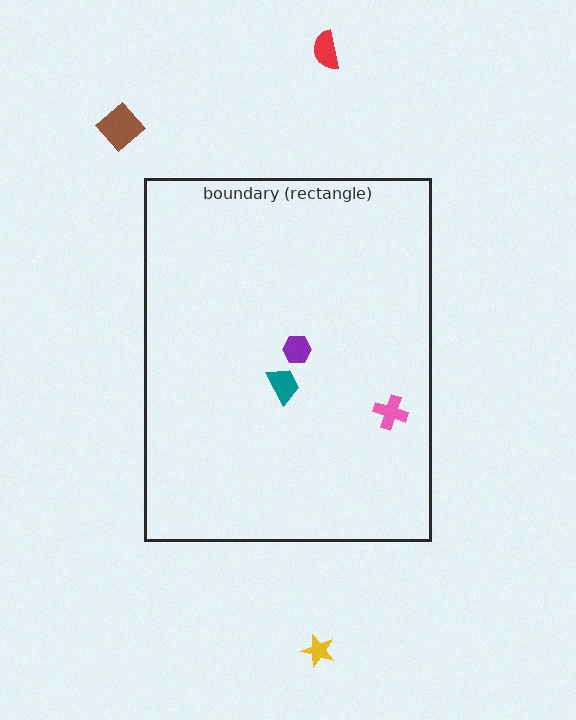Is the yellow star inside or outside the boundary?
Outside.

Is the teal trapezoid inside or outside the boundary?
Inside.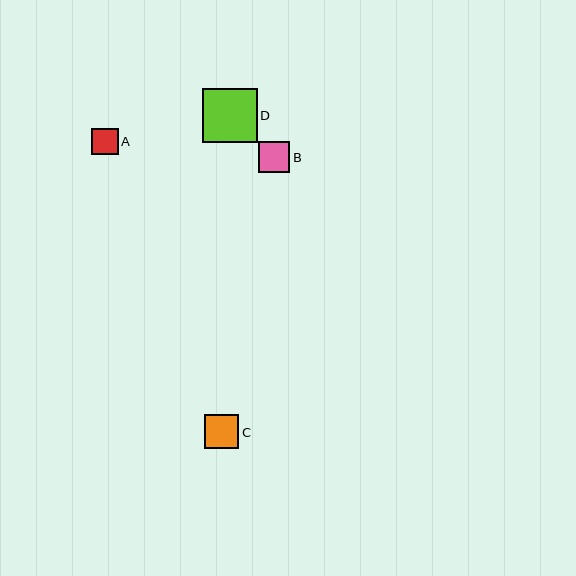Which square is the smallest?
Square A is the smallest with a size of approximately 27 pixels.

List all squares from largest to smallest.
From largest to smallest: D, C, B, A.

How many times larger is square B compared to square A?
Square B is approximately 1.2 times the size of square A.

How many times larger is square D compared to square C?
Square D is approximately 1.6 times the size of square C.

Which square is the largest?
Square D is the largest with a size of approximately 54 pixels.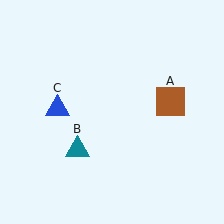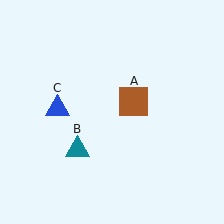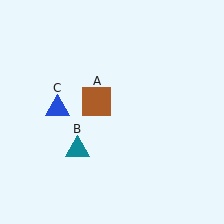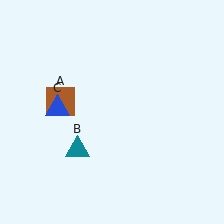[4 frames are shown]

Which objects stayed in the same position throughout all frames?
Teal triangle (object B) and blue triangle (object C) remained stationary.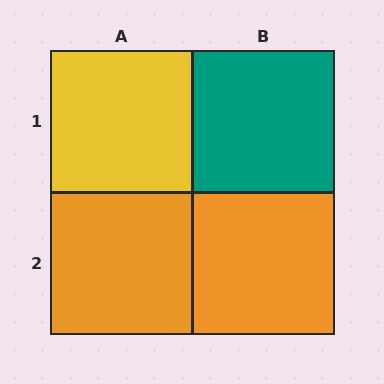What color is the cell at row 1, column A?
Yellow.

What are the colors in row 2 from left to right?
Orange, orange.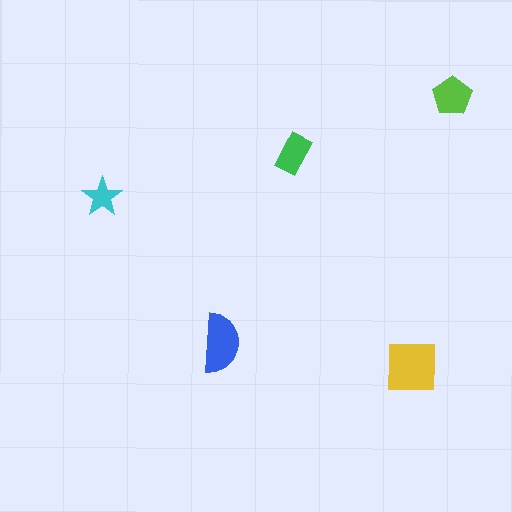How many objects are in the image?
There are 5 objects in the image.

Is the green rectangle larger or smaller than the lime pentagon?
Smaller.